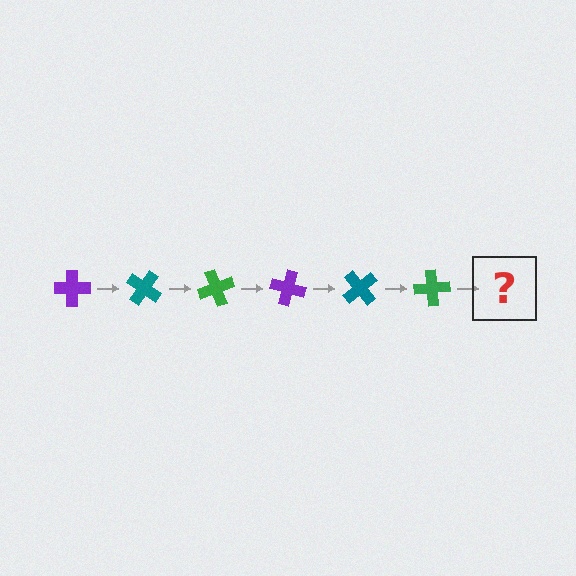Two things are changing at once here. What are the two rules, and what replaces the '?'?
The two rules are that it rotates 35 degrees each step and the color cycles through purple, teal, and green. The '?' should be a purple cross, rotated 210 degrees from the start.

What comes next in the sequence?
The next element should be a purple cross, rotated 210 degrees from the start.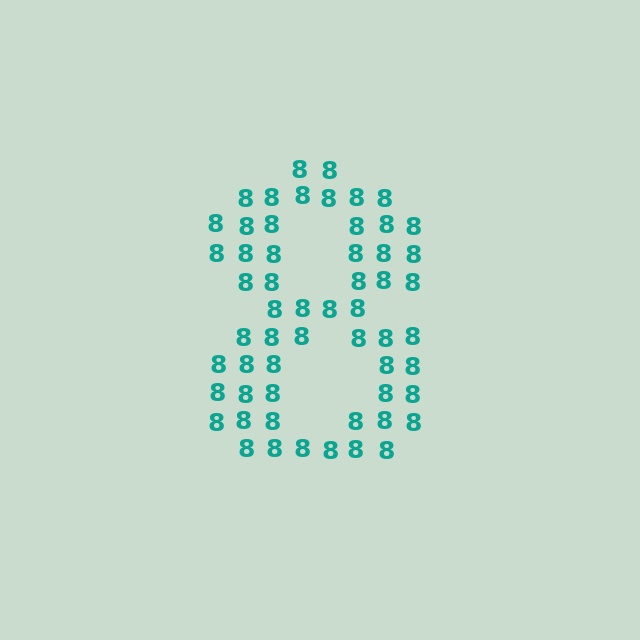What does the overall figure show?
The overall figure shows the digit 8.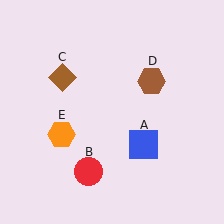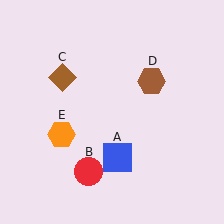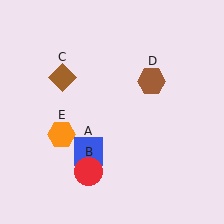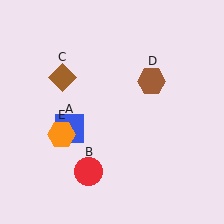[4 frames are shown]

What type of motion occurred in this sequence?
The blue square (object A) rotated clockwise around the center of the scene.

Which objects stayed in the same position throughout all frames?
Red circle (object B) and brown diamond (object C) and brown hexagon (object D) and orange hexagon (object E) remained stationary.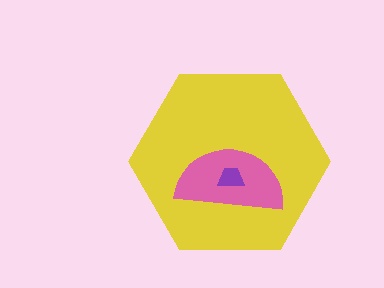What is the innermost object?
The purple trapezoid.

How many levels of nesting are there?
3.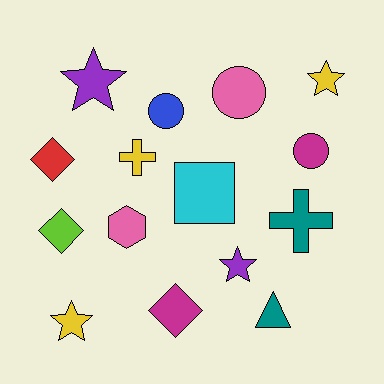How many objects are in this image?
There are 15 objects.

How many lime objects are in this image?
There is 1 lime object.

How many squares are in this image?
There is 1 square.